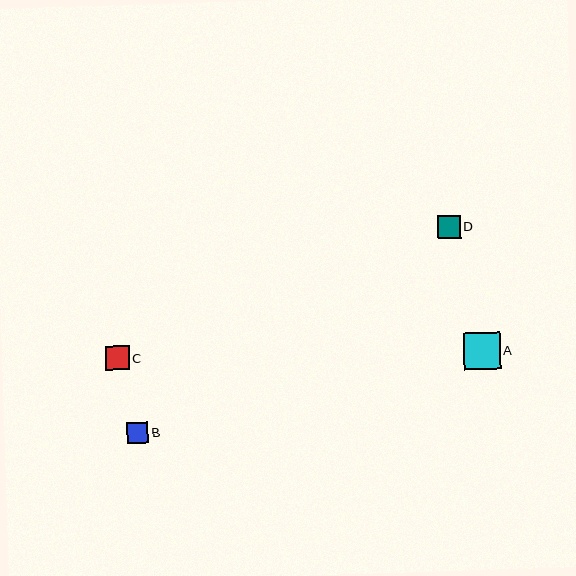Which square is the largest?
Square A is the largest with a size of approximately 37 pixels.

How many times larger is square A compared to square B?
Square A is approximately 1.8 times the size of square B.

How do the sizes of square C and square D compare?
Square C and square D are approximately the same size.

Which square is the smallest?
Square B is the smallest with a size of approximately 21 pixels.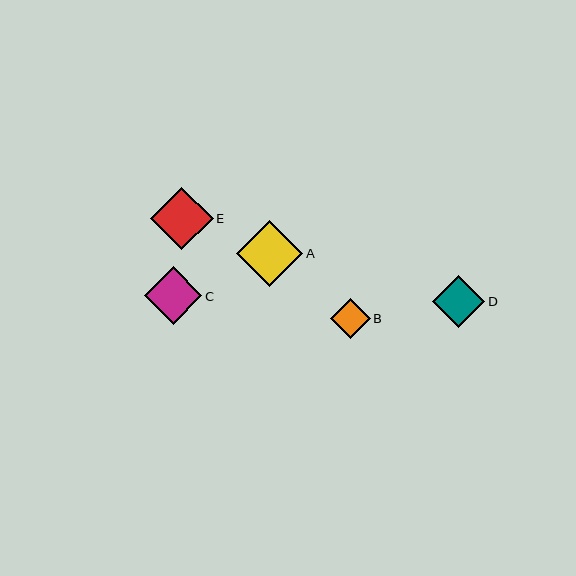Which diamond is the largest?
Diamond A is the largest with a size of approximately 66 pixels.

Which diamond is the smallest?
Diamond B is the smallest with a size of approximately 40 pixels.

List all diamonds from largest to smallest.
From largest to smallest: A, E, C, D, B.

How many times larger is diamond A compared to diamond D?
Diamond A is approximately 1.3 times the size of diamond D.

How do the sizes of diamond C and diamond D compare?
Diamond C and diamond D are approximately the same size.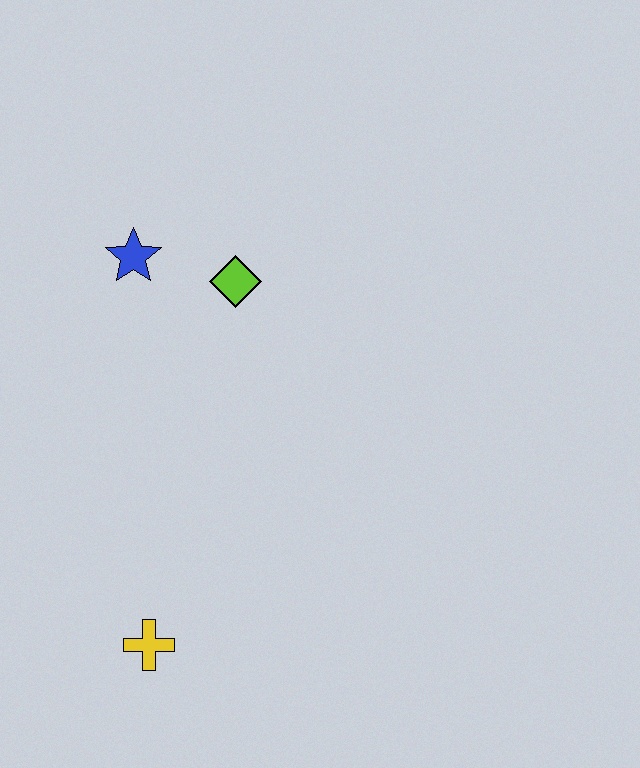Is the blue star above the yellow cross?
Yes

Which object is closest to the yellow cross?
The lime diamond is closest to the yellow cross.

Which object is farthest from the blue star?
The yellow cross is farthest from the blue star.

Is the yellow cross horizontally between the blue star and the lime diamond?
Yes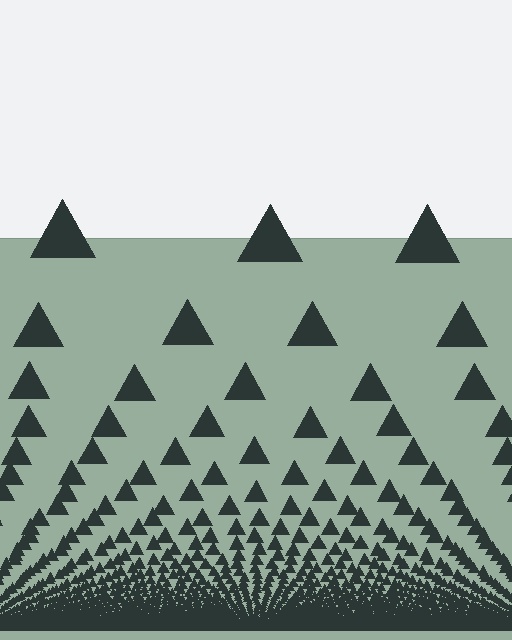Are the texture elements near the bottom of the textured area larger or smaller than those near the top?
Smaller. The gradient is inverted — elements near the bottom are smaller and denser.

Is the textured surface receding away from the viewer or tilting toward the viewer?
The surface appears to tilt toward the viewer. Texture elements get larger and sparser toward the top.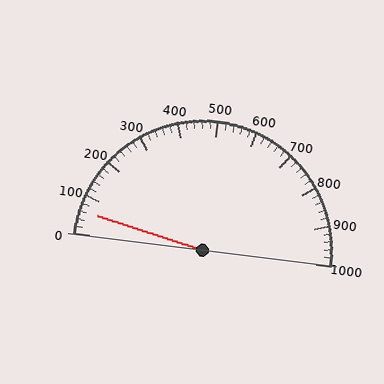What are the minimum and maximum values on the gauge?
The gauge ranges from 0 to 1000.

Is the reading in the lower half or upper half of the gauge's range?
The reading is in the lower half of the range (0 to 1000).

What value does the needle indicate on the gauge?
The needle indicates approximately 60.